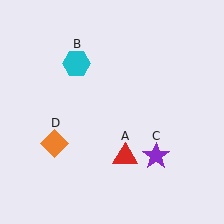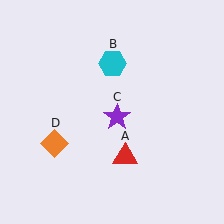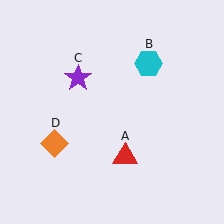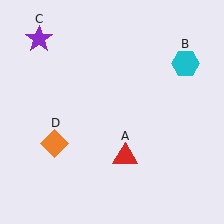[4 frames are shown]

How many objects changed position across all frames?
2 objects changed position: cyan hexagon (object B), purple star (object C).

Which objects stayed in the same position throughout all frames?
Red triangle (object A) and orange diamond (object D) remained stationary.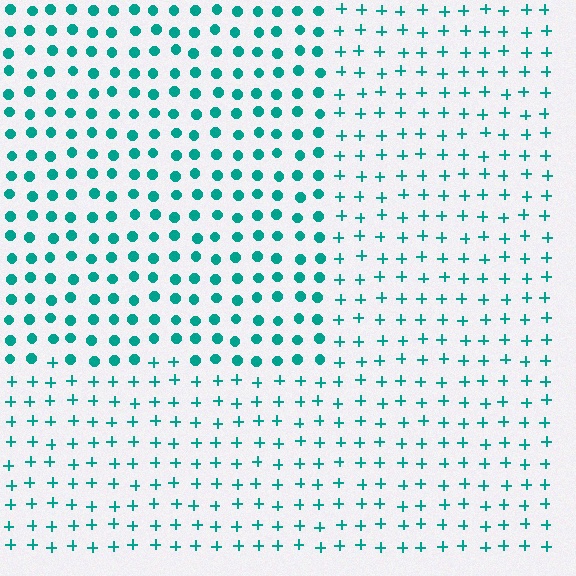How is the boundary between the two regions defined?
The boundary is defined by a change in element shape: circles inside vs. plus signs outside. All elements share the same color and spacing.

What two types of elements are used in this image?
The image uses circles inside the rectangle region and plus signs outside it.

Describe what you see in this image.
The image is filled with small teal elements arranged in a uniform grid. A rectangle-shaped region contains circles, while the surrounding area contains plus signs. The boundary is defined purely by the change in element shape.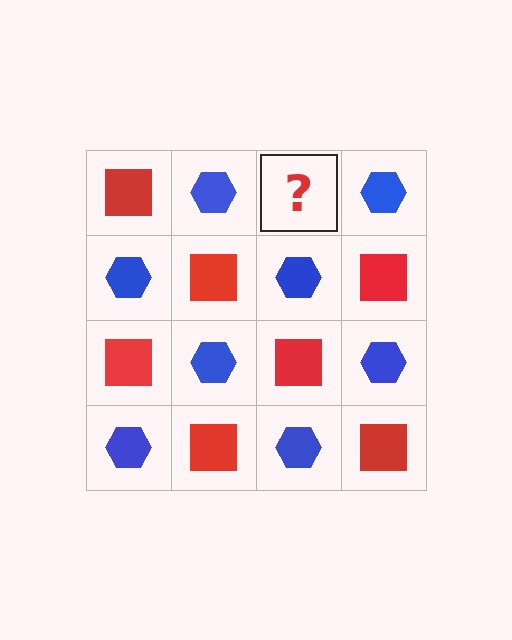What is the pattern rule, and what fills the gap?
The rule is that it alternates red square and blue hexagon in a checkerboard pattern. The gap should be filled with a red square.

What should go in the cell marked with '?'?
The missing cell should contain a red square.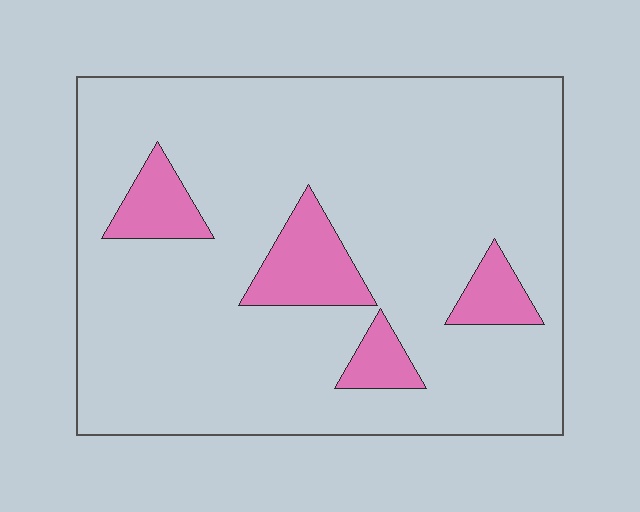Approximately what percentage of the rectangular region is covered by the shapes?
Approximately 15%.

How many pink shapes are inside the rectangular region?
4.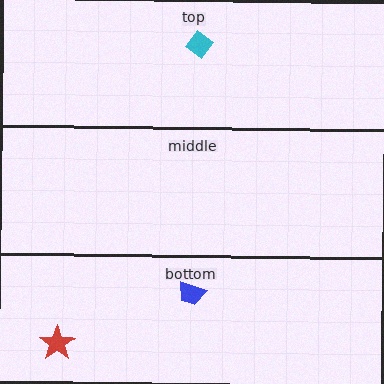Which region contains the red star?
The bottom region.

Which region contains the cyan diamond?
The top region.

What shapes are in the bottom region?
The red star, the blue trapezoid.